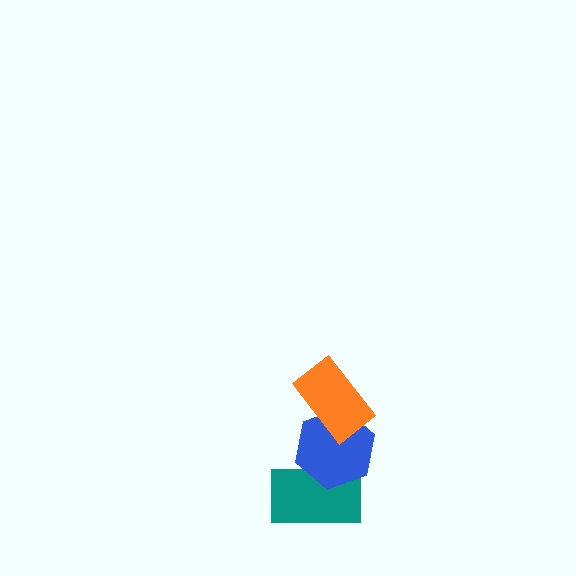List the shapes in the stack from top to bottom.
From top to bottom: the orange rectangle, the blue hexagon, the teal rectangle.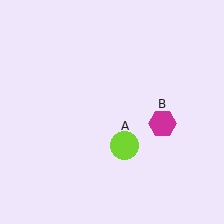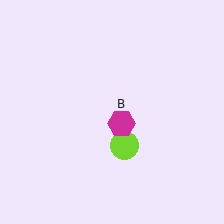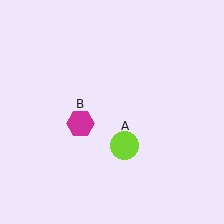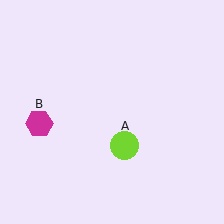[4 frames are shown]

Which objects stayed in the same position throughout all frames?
Lime circle (object A) remained stationary.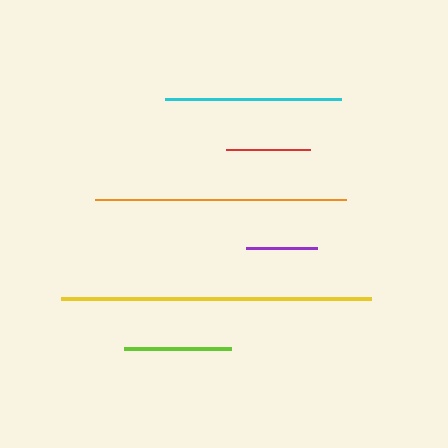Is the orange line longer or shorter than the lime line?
The orange line is longer than the lime line.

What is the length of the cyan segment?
The cyan segment is approximately 176 pixels long.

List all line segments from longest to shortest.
From longest to shortest: yellow, orange, cyan, lime, red, purple.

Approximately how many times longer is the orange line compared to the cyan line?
The orange line is approximately 1.4 times the length of the cyan line.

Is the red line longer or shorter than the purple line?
The red line is longer than the purple line.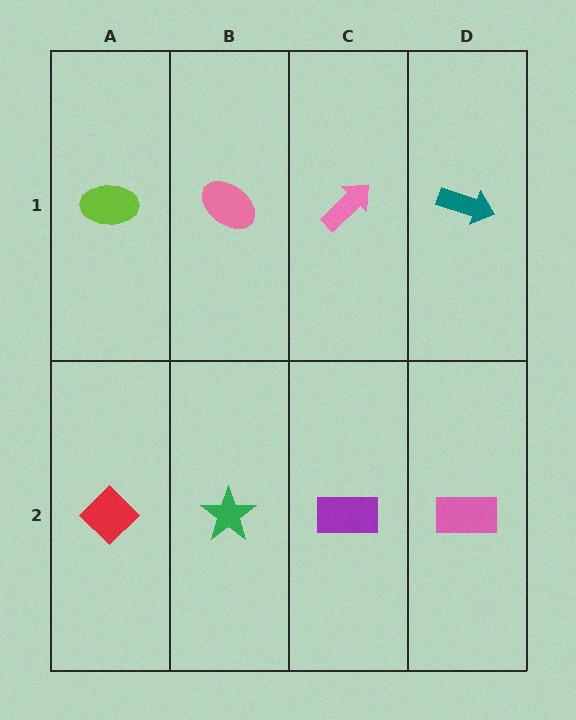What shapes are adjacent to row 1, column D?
A pink rectangle (row 2, column D), a pink arrow (row 1, column C).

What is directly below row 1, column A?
A red diamond.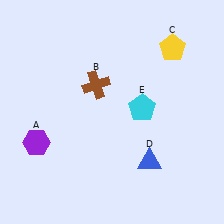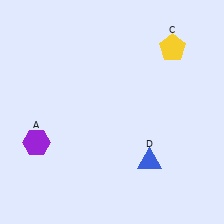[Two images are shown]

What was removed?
The brown cross (B), the cyan pentagon (E) were removed in Image 2.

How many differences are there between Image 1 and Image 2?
There are 2 differences between the two images.